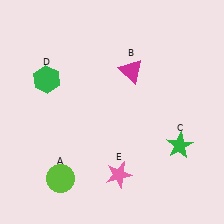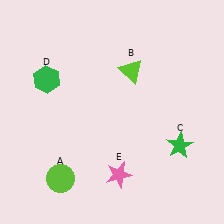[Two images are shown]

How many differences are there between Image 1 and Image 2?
There is 1 difference between the two images.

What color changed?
The triangle (B) changed from magenta in Image 1 to lime in Image 2.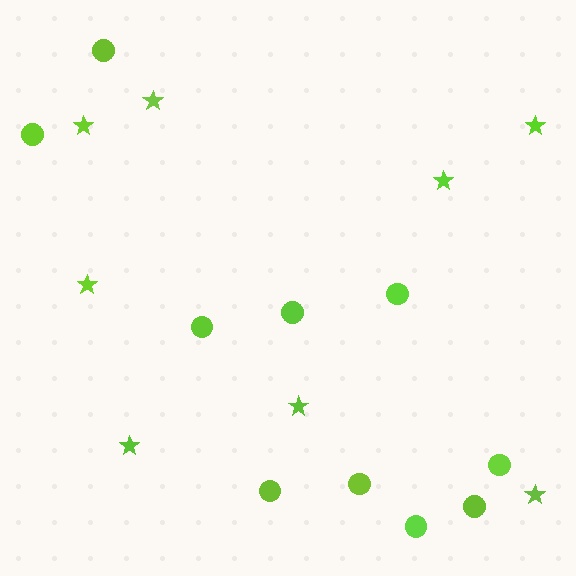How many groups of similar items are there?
There are 2 groups: one group of circles (10) and one group of stars (8).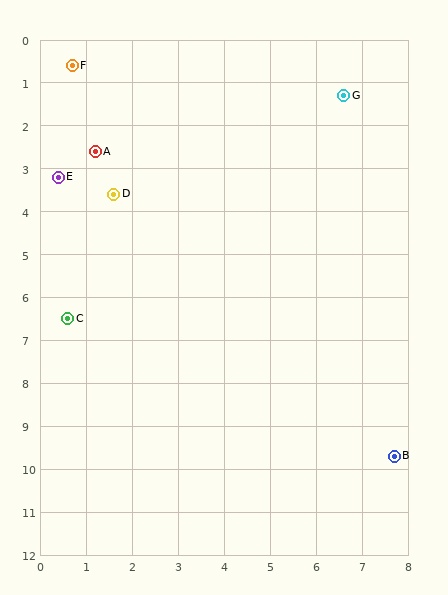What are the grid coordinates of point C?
Point C is at approximately (0.6, 6.5).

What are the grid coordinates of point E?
Point E is at approximately (0.4, 3.2).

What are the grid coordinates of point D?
Point D is at approximately (1.6, 3.6).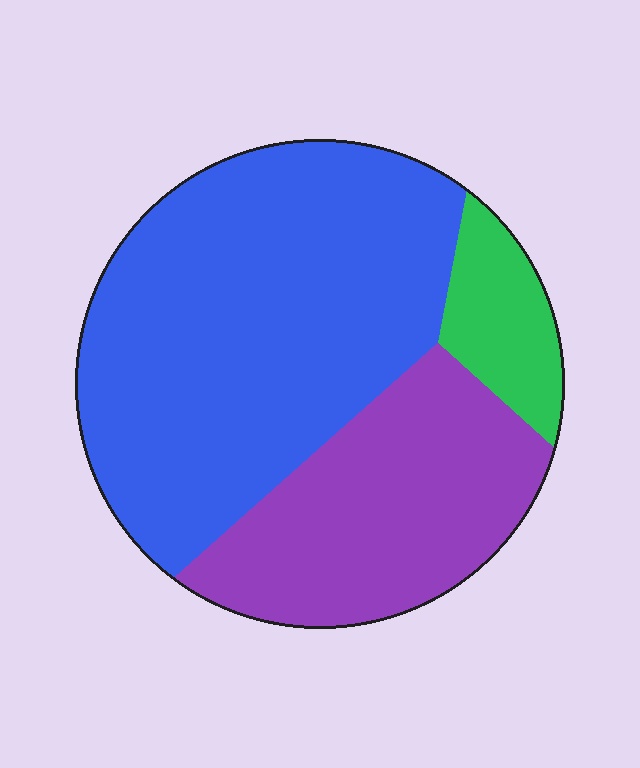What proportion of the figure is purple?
Purple covers about 30% of the figure.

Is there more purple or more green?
Purple.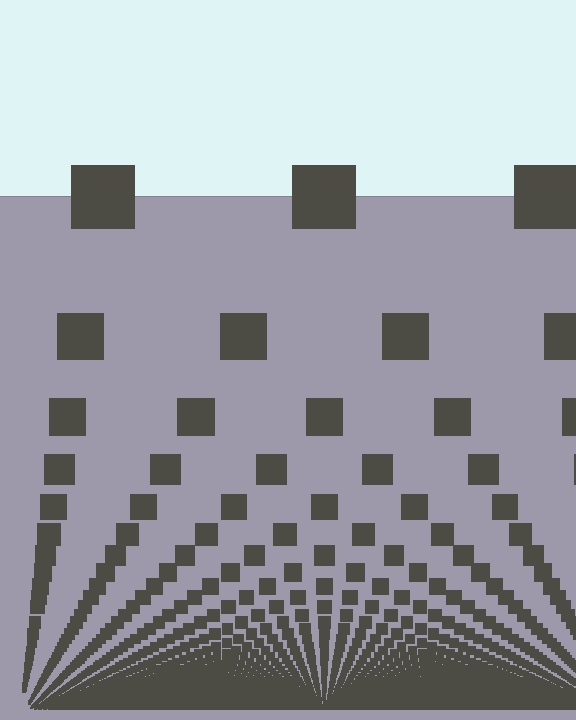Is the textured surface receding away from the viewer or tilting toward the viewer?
The surface appears to tilt toward the viewer. Texture elements get larger and sparser toward the top.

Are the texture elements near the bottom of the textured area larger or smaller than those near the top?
Smaller. The gradient is inverted — elements near the bottom are smaller and denser.